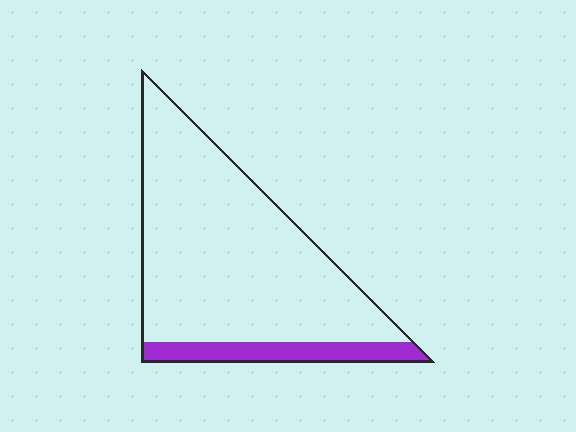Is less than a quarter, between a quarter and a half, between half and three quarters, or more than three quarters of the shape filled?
Less than a quarter.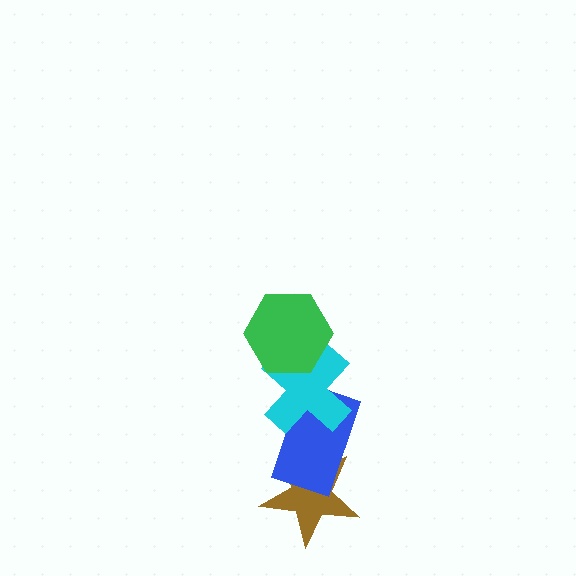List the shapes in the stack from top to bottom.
From top to bottom: the green hexagon, the cyan cross, the blue rectangle, the brown star.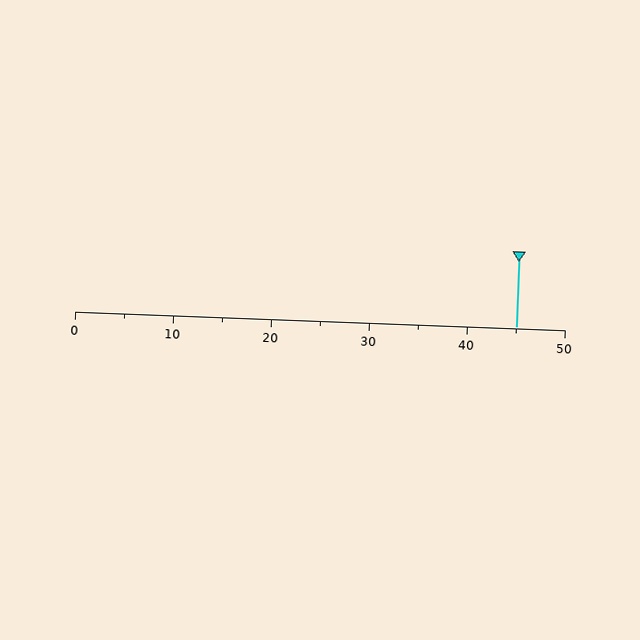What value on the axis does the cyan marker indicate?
The marker indicates approximately 45.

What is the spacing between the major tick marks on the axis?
The major ticks are spaced 10 apart.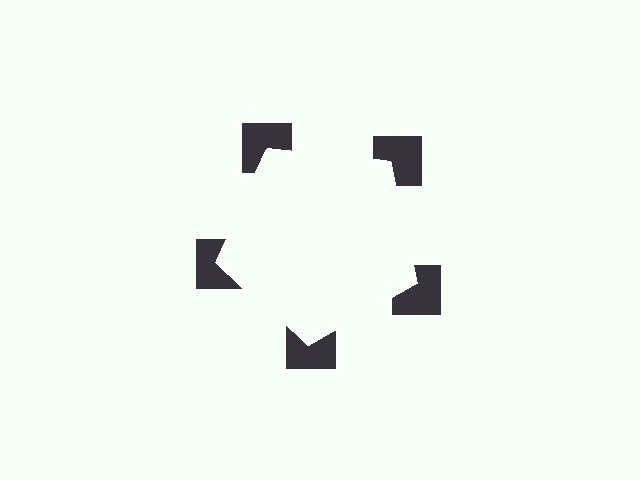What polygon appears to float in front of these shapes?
An illusory pentagon — its edges are inferred from the aligned wedge cuts in the notched squares, not physically drawn.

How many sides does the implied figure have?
5 sides.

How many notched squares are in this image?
There are 5 — one at each vertex of the illusory pentagon.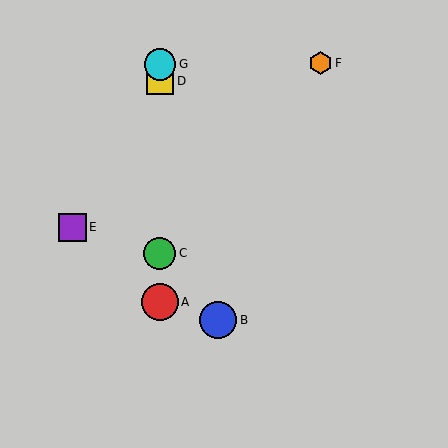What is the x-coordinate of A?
Object A is at x≈160.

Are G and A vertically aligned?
Yes, both are at x≈160.